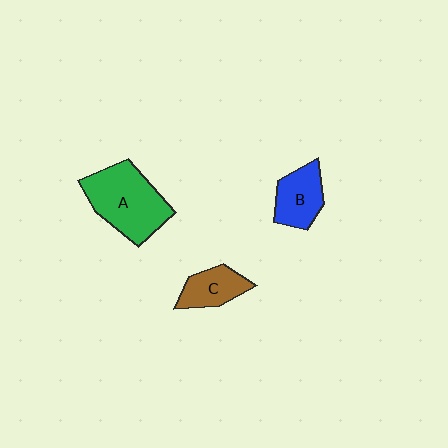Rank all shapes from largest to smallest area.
From largest to smallest: A (green), B (blue), C (brown).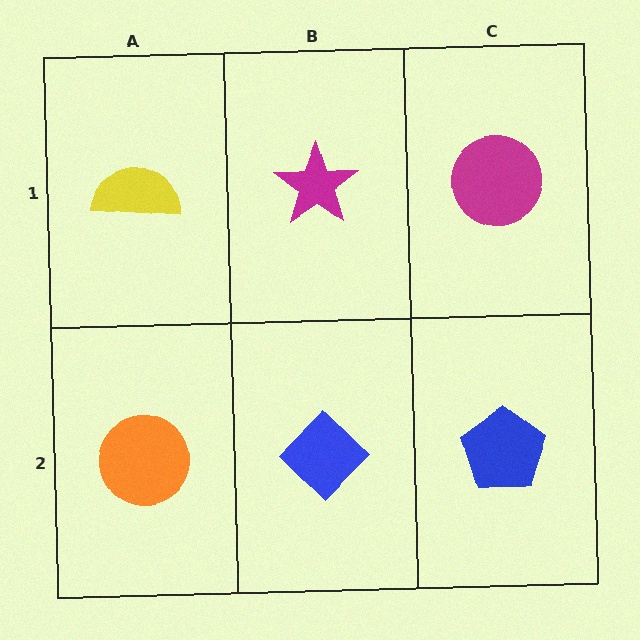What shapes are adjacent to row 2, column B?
A magenta star (row 1, column B), an orange circle (row 2, column A), a blue pentagon (row 2, column C).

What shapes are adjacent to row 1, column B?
A blue diamond (row 2, column B), a yellow semicircle (row 1, column A), a magenta circle (row 1, column C).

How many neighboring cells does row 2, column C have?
2.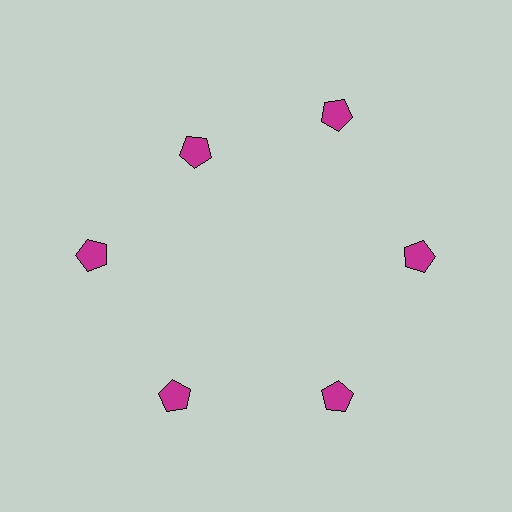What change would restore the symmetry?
The symmetry would be restored by moving it outward, back onto the ring so that all 6 pentagons sit at equal angles and equal distance from the center.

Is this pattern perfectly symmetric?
No. The 6 magenta pentagons are arranged in a ring, but one element near the 11 o'clock position is pulled inward toward the center, breaking the 6-fold rotational symmetry.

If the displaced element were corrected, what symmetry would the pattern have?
It would have 6-fold rotational symmetry — the pattern would map onto itself every 60 degrees.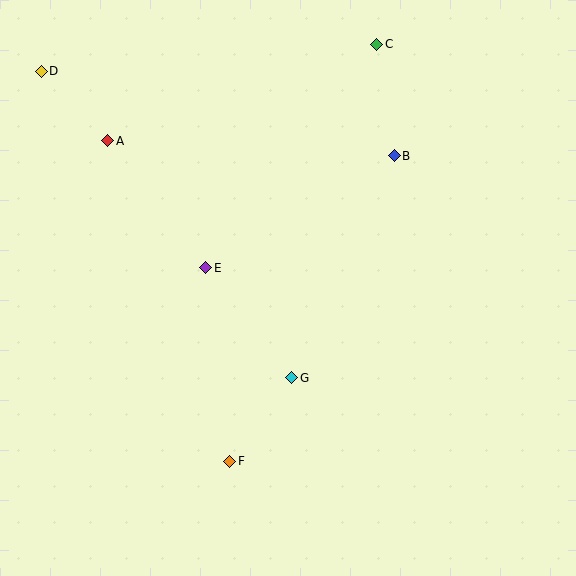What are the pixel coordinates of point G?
Point G is at (292, 378).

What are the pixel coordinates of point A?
Point A is at (108, 141).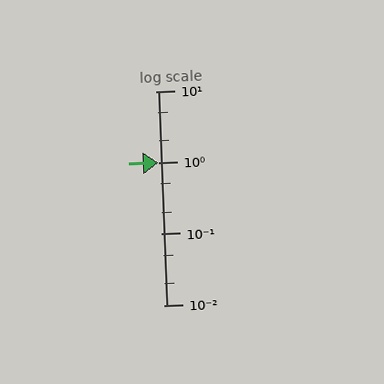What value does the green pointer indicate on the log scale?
The pointer indicates approximately 1.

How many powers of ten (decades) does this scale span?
The scale spans 3 decades, from 0.01 to 10.